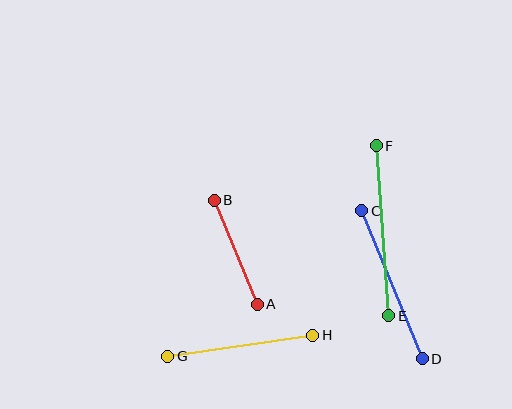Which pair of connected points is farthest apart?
Points E and F are farthest apart.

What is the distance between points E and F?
The distance is approximately 170 pixels.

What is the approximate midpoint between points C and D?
The midpoint is at approximately (392, 285) pixels.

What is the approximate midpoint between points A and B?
The midpoint is at approximately (236, 252) pixels.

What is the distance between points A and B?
The distance is approximately 113 pixels.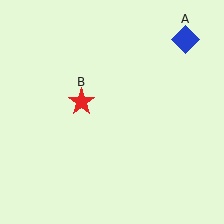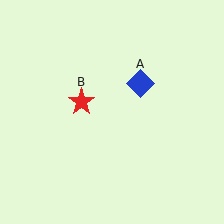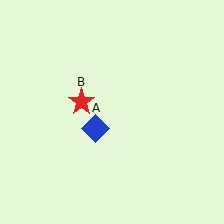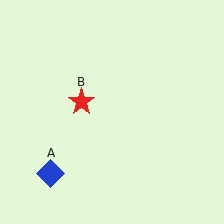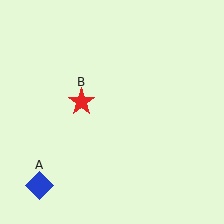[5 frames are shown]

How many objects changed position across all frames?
1 object changed position: blue diamond (object A).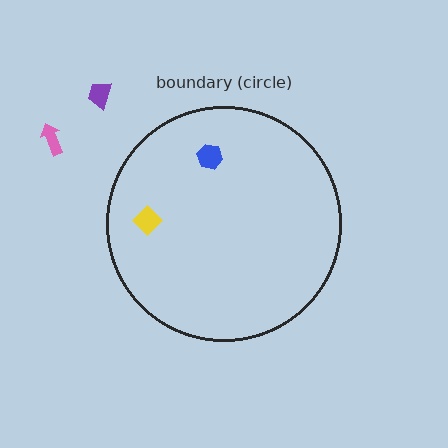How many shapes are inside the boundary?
2 inside, 2 outside.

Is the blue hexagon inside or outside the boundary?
Inside.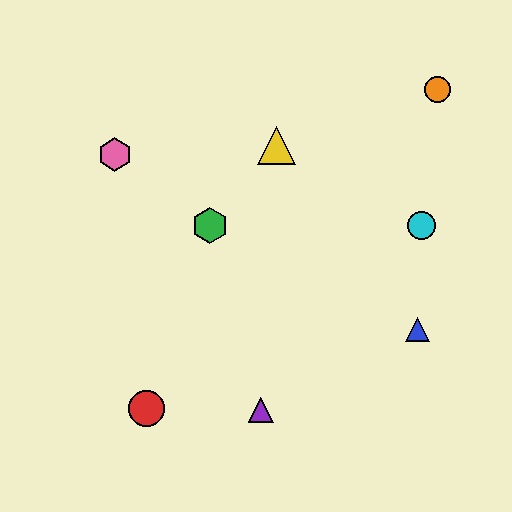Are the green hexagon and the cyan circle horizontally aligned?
Yes, both are at y≈225.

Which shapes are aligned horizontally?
The green hexagon, the cyan circle are aligned horizontally.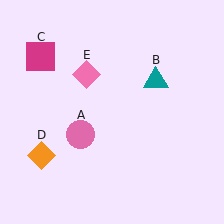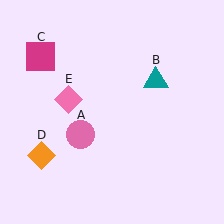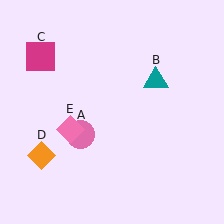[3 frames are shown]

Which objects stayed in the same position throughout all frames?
Pink circle (object A) and teal triangle (object B) and magenta square (object C) and orange diamond (object D) remained stationary.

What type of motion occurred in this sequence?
The pink diamond (object E) rotated counterclockwise around the center of the scene.